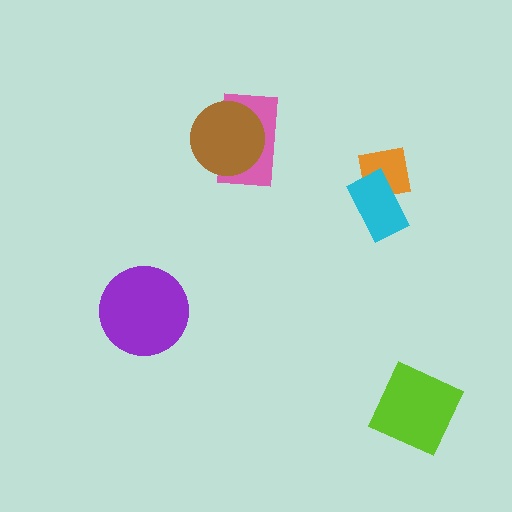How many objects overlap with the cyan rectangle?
1 object overlaps with the cyan rectangle.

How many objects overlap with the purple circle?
0 objects overlap with the purple circle.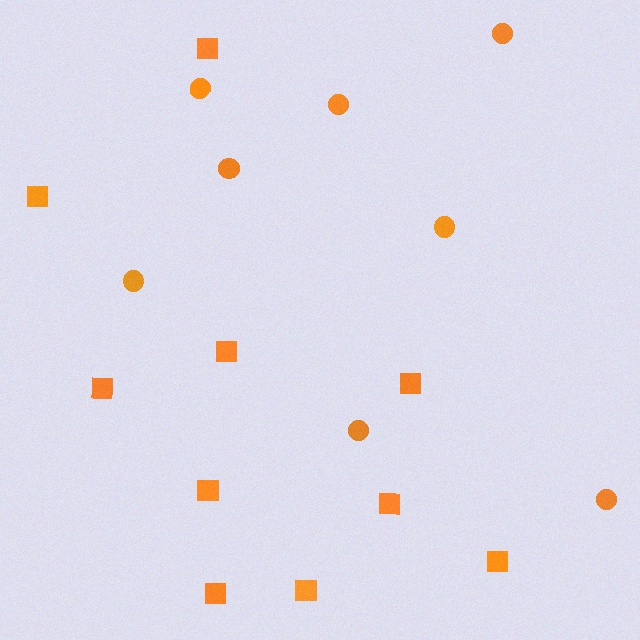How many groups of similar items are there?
There are 2 groups: one group of circles (8) and one group of squares (10).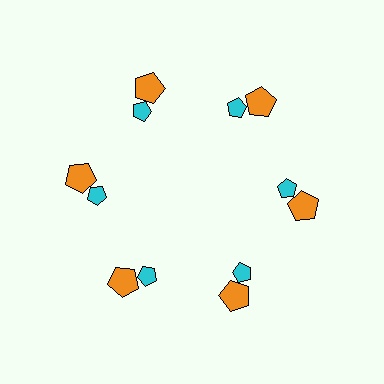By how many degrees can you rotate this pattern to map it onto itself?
The pattern maps onto itself every 60 degrees of rotation.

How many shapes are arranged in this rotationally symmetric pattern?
There are 12 shapes, arranged in 6 groups of 2.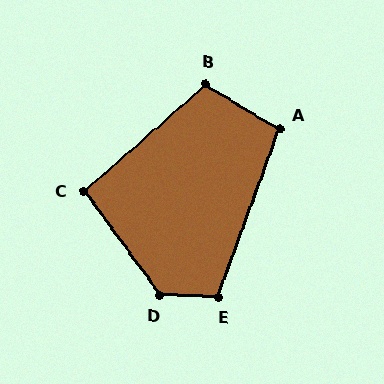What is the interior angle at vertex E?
Approximately 109 degrees (obtuse).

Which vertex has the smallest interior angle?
C, at approximately 95 degrees.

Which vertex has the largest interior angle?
D, at approximately 128 degrees.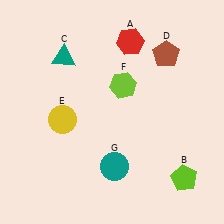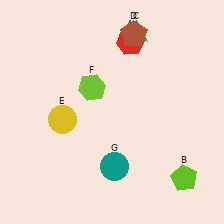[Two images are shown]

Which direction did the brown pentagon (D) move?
The brown pentagon (D) moved left.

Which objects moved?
The objects that moved are: the teal triangle (C), the brown pentagon (D), the lime hexagon (F).